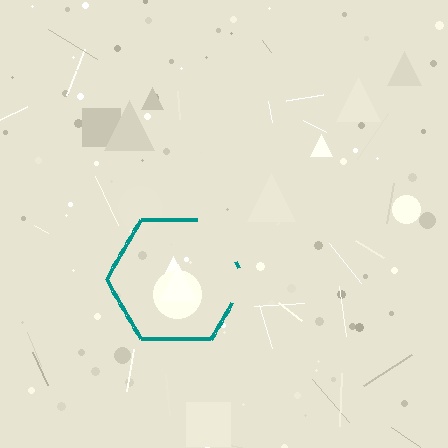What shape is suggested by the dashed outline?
The dashed outline suggests a hexagon.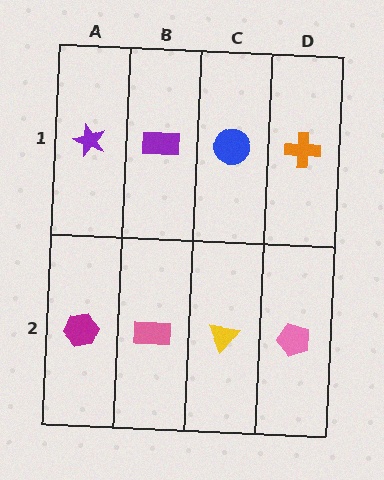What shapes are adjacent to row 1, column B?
A pink rectangle (row 2, column B), a purple star (row 1, column A), a blue circle (row 1, column C).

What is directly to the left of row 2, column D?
A yellow triangle.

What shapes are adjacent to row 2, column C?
A blue circle (row 1, column C), a pink rectangle (row 2, column B), a pink pentagon (row 2, column D).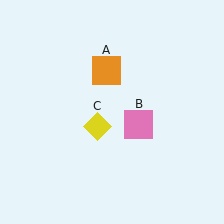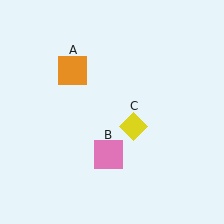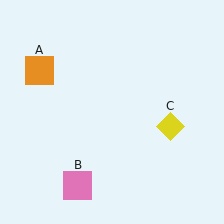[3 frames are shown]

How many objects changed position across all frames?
3 objects changed position: orange square (object A), pink square (object B), yellow diamond (object C).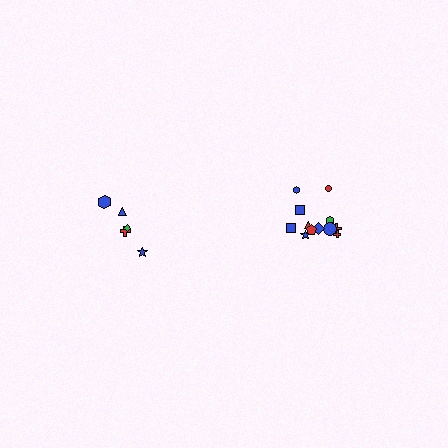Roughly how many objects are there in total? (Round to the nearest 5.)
Roughly 15 objects in total.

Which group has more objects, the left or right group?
The right group.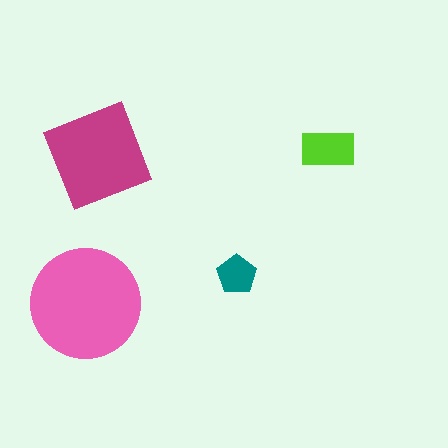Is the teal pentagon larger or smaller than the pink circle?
Smaller.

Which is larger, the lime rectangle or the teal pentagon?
The lime rectangle.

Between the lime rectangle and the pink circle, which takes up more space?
The pink circle.